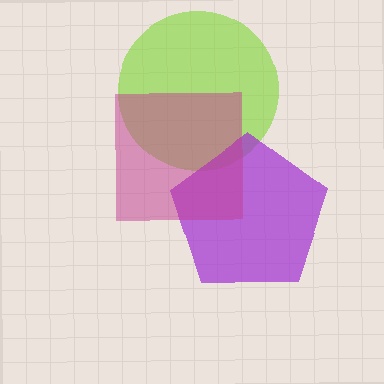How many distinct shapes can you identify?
There are 3 distinct shapes: a lime circle, a purple pentagon, a magenta square.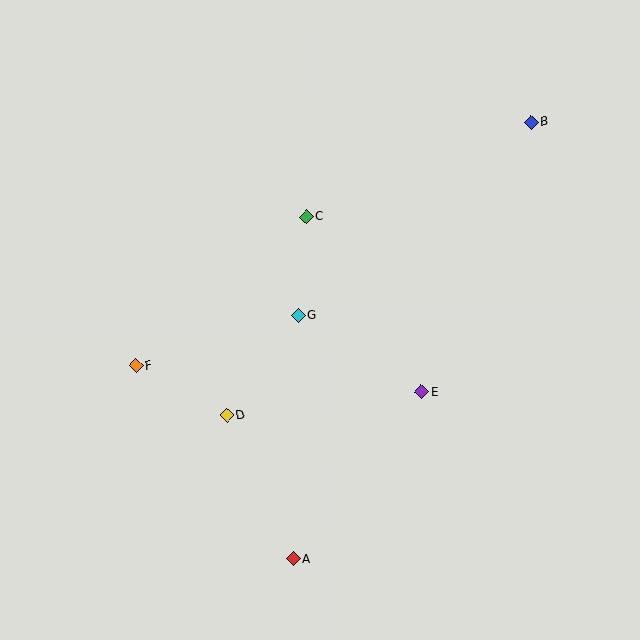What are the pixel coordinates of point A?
Point A is at (293, 559).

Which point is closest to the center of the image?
Point G at (298, 315) is closest to the center.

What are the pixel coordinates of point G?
Point G is at (298, 315).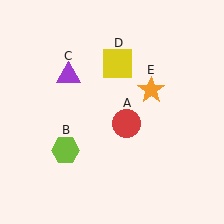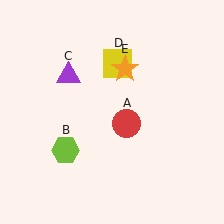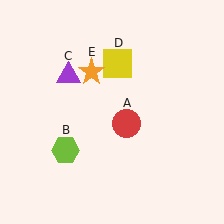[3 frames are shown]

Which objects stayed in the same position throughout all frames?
Red circle (object A) and lime hexagon (object B) and purple triangle (object C) and yellow square (object D) remained stationary.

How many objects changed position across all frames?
1 object changed position: orange star (object E).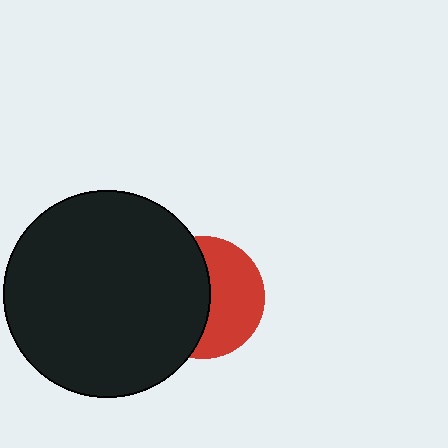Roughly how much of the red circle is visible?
About half of it is visible (roughly 48%).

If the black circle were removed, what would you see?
You would see the complete red circle.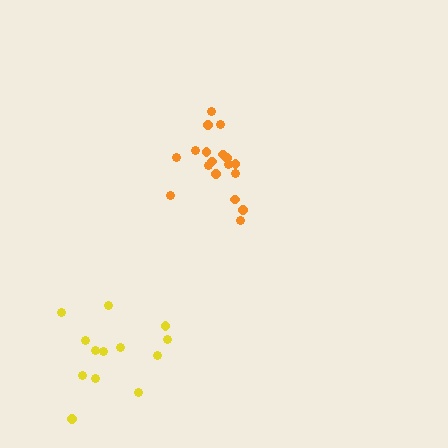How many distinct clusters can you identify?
There are 2 distinct clusters.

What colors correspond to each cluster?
The clusters are colored: orange, yellow.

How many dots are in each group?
Group 1: 18 dots, Group 2: 13 dots (31 total).